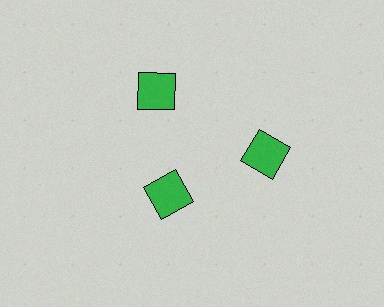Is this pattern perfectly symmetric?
No. The 3 green squares are arranged in a ring, but one element near the 7 o'clock position is pulled inward toward the center, breaking the 3-fold rotational symmetry.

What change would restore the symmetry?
The symmetry would be restored by moving it outward, back onto the ring so that all 3 squares sit at equal angles and equal distance from the center.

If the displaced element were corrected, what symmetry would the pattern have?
It would have 3-fold rotational symmetry — the pattern would map onto itself every 120 degrees.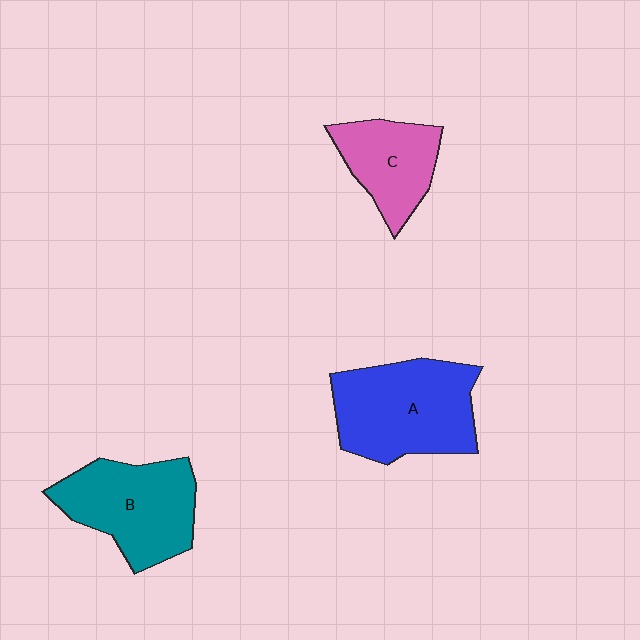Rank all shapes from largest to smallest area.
From largest to smallest: A (blue), B (teal), C (pink).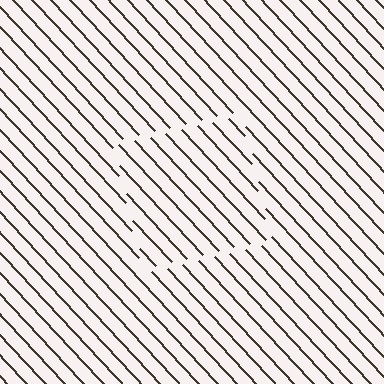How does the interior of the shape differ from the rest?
The interior of the shape contains the same grating, shifted by half a period — the contour is defined by the phase discontinuity where line-ends from the inner and outer gratings abut.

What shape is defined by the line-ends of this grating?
An illusory square. The interior of the shape contains the same grating, shifted by half a period — the contour is defined by the phase discontinuity where line-ends from the inner and outer gratings abut.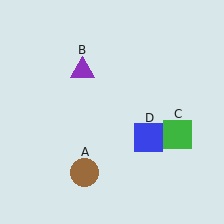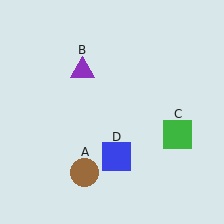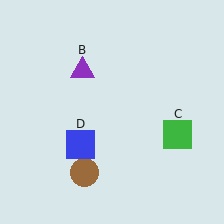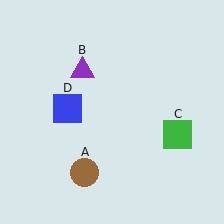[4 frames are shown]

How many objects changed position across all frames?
1 object changed position: blue square (object D).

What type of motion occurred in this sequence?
The blue square (object D) rotated clockwise around the center of the scene.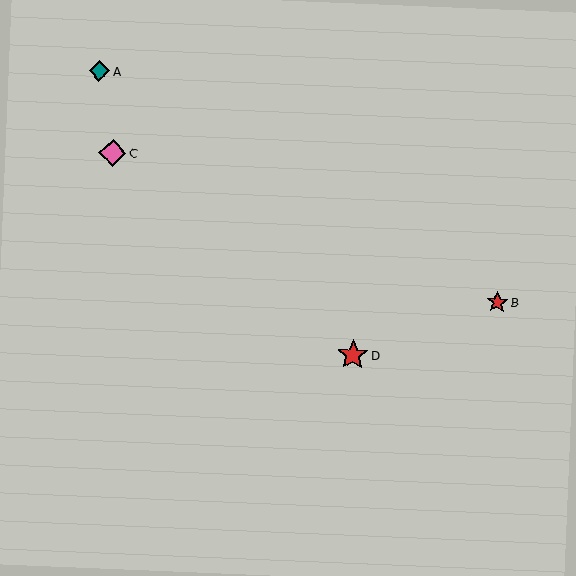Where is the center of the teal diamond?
The center of the teal diamond is at (99, 71).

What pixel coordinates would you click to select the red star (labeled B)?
Click at (497, 302) to select the red star B.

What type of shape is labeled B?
Shape B is a red star.